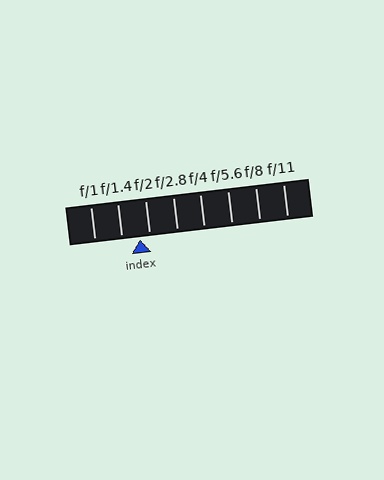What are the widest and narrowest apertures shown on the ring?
The widest aperture shown is f/1 and the narrowest is f/11.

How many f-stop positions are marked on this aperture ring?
There are 8 f-stop positions marked.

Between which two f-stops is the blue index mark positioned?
The index mark is between f/1.4 and f/2.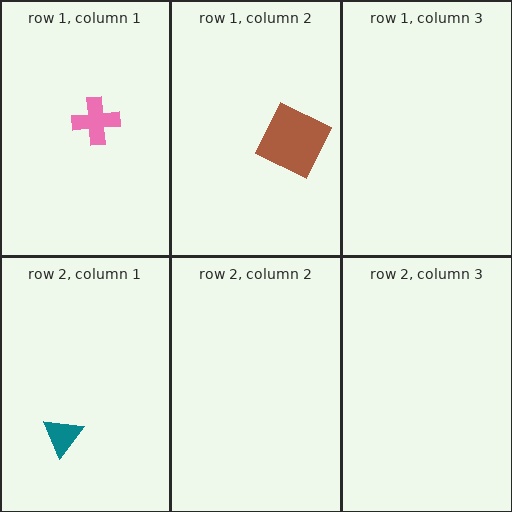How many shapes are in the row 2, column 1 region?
1.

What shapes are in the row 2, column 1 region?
The teal triangle.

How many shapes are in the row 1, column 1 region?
1.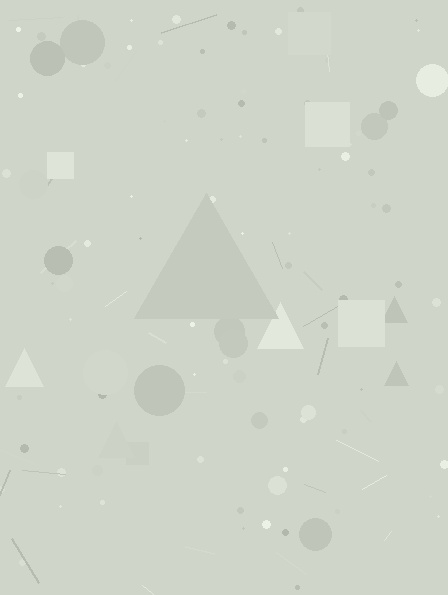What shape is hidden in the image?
A triangle is hidden in the image.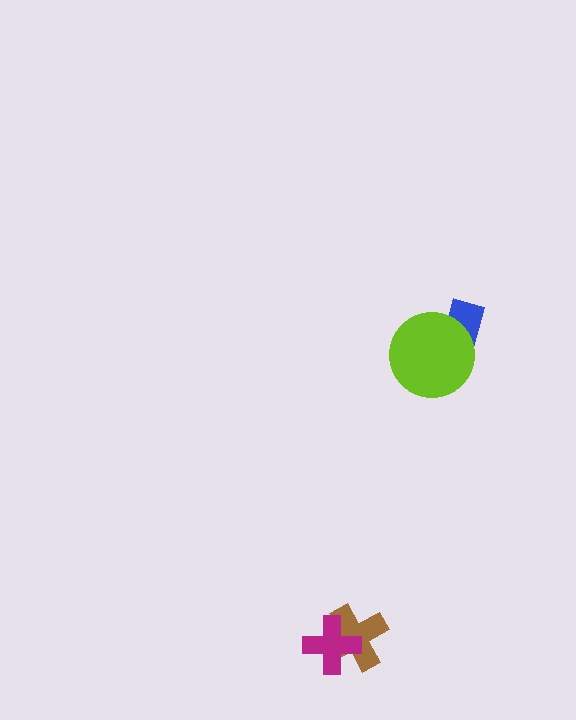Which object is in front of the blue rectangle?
The lime circle is in front of the blue rectangle.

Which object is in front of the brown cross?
The magenta cross is in front of the brown cross.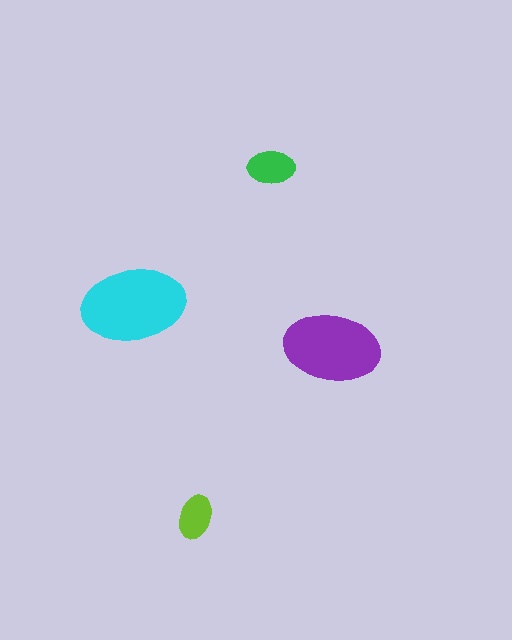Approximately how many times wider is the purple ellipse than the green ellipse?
About 2 times wider.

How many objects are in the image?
There are 4 objects in the image.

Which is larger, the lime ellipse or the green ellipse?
The green one.